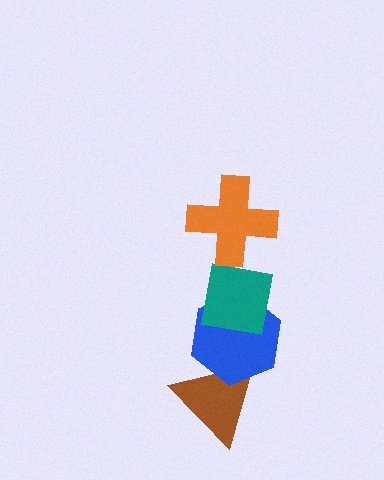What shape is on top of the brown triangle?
The blue hexagon is on top of the brown triangle.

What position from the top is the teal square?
The teal square is 2nd from the top.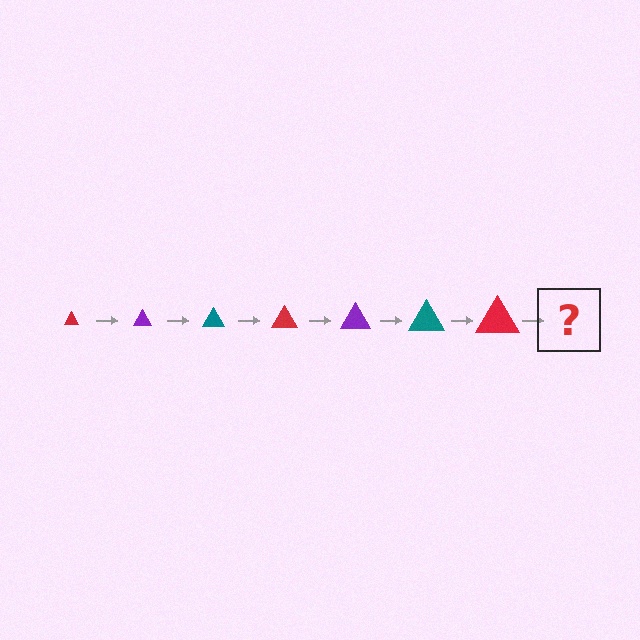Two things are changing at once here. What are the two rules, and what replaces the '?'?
The two rules are that the triangle grows larger each step and the color cycles through red, purple, and teal. The '?' should be a purple triangle, larger than the previous one.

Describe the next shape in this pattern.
It should be a purple triangle, larger than the previous one.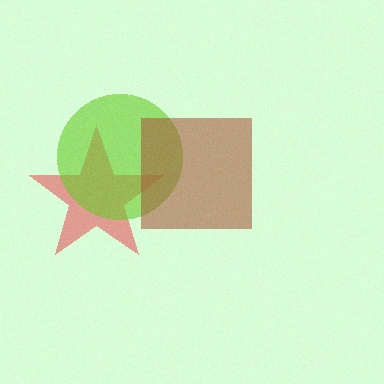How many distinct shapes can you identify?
There are 3 distinct shapes: a red star, a lime circle, a brown square.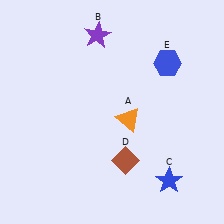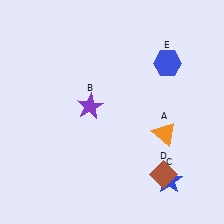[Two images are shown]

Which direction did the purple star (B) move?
The purple star (B) moved down.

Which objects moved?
The objects that moved are: the orange triangle (A), the purple star (B), the brown diamond (D).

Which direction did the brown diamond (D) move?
The brown diamond (D) moved right.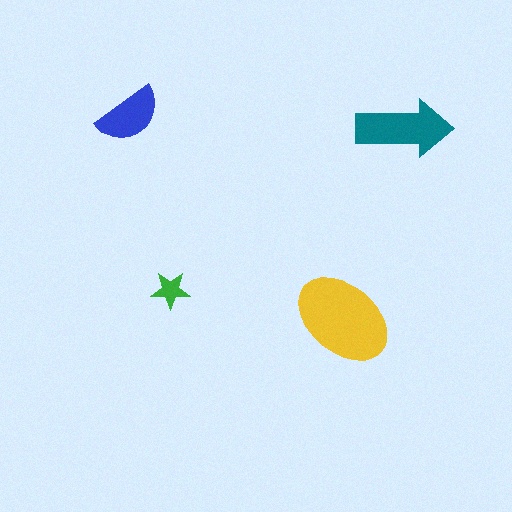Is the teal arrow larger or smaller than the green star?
Larger.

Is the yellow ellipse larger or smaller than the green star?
Larger.